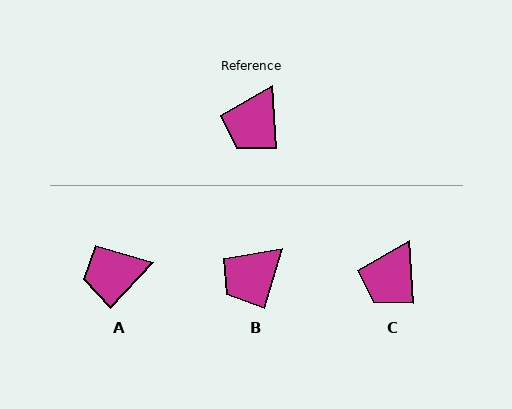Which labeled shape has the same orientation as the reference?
C.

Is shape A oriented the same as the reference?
No, it is off by about 46 degrees.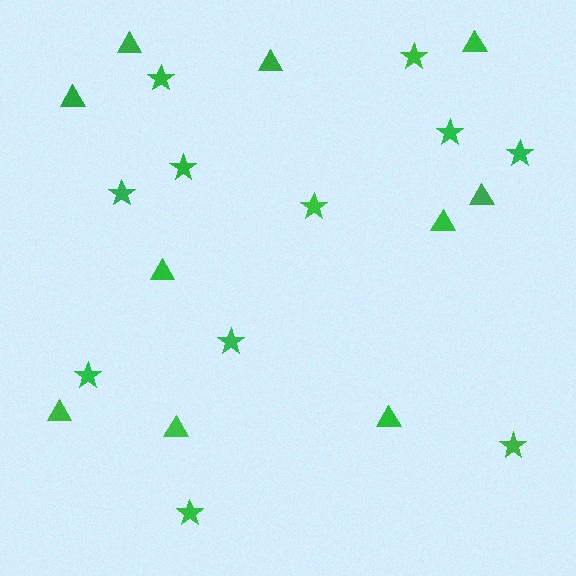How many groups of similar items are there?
There are 2 groups: one group of triangles (10) and one group of stars (11).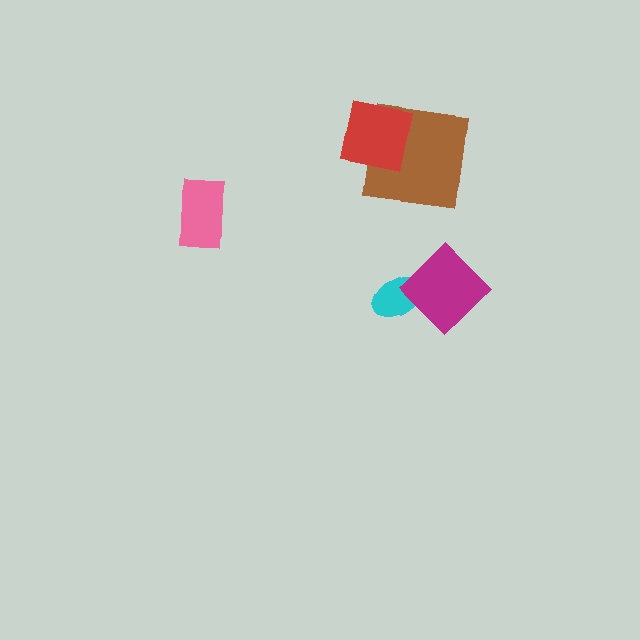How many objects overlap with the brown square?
1 object overlaps with the brown square.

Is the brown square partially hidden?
Yes, it is partially covered by another shape.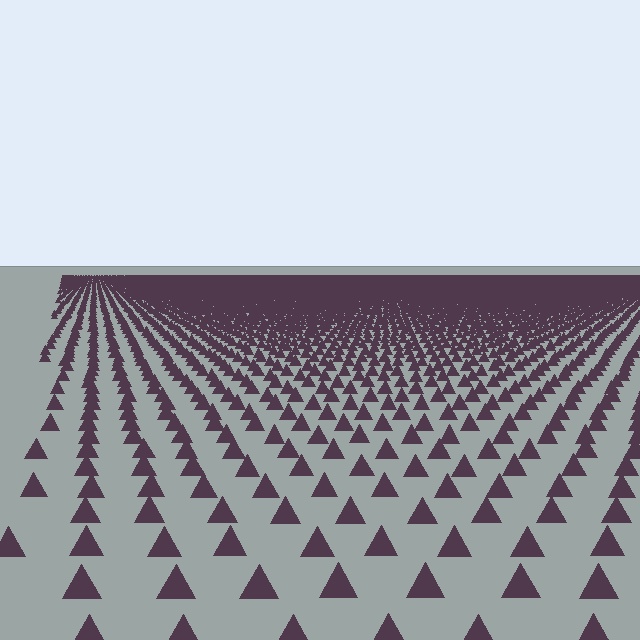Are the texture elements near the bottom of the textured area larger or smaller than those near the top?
Larger. Near the bottom, elements are closer to the viewer and appear at a bigger on-screen size.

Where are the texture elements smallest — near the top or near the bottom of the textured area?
Near the top.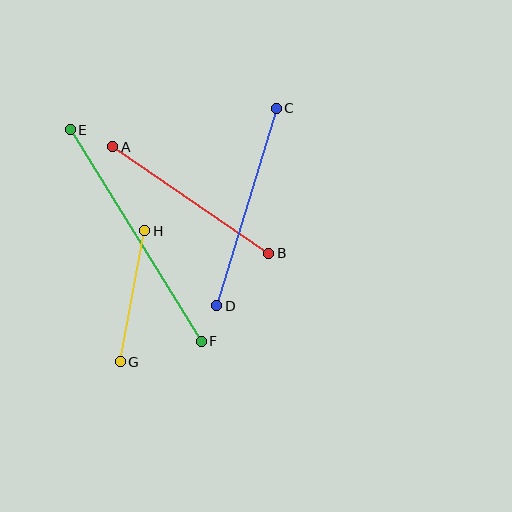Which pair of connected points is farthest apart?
Points E and F are farthest apart.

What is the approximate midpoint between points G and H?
The midpoint is at approximately (132, 296) pixels.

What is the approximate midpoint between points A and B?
The midpoint is at approximately (191, 200) pixels.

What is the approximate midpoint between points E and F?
The midpoint is at approximately (136, 235) pixels.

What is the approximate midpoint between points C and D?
The midpoint is at approximately (246, 207) pixels.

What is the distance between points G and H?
The distance is approximately 133 pixels.